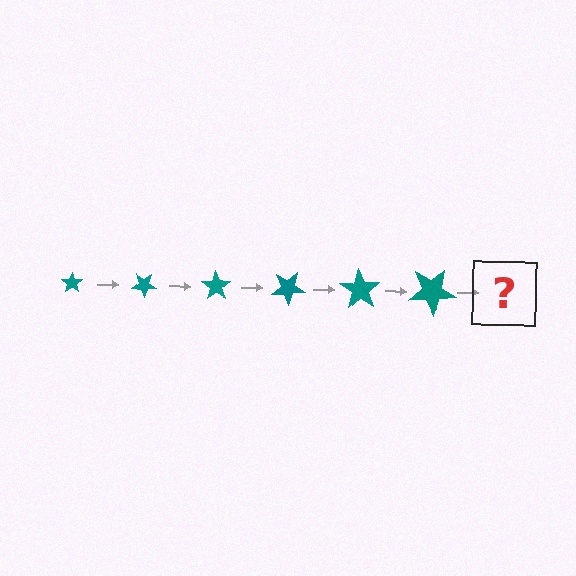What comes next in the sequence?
The next element should be a star, larger than the previous one and rotated 210 degrees from the start.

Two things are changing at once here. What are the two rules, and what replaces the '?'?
The two rules are that the star grows larger each step and it rotates 35 degrees each step. The '?' should be a star, larger than the previous one and rotated 210 degrees from the start.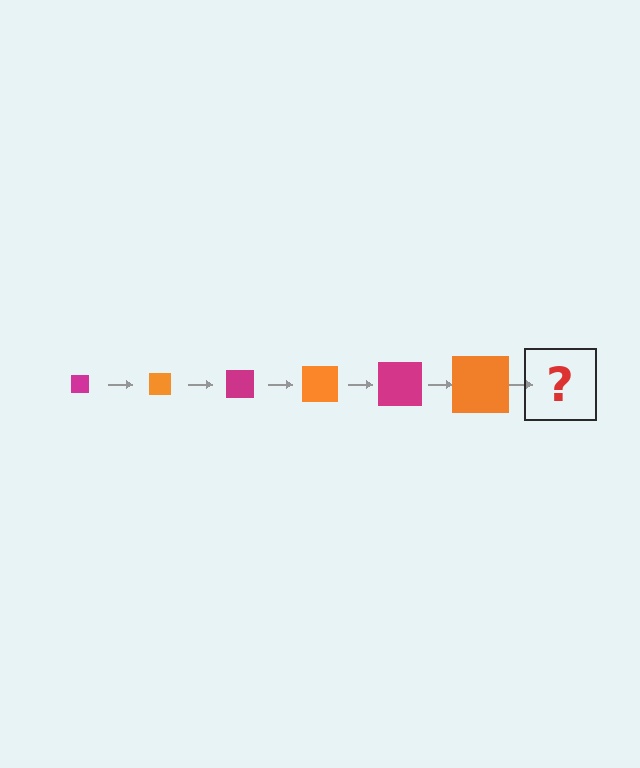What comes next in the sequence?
The next element should be a magenta square, larger than the previous one.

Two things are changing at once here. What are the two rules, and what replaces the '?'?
The two rules are that the square grows larger each step and the color cycles through magenta and orange. The '?' should be a magenta square, larger than the previous one.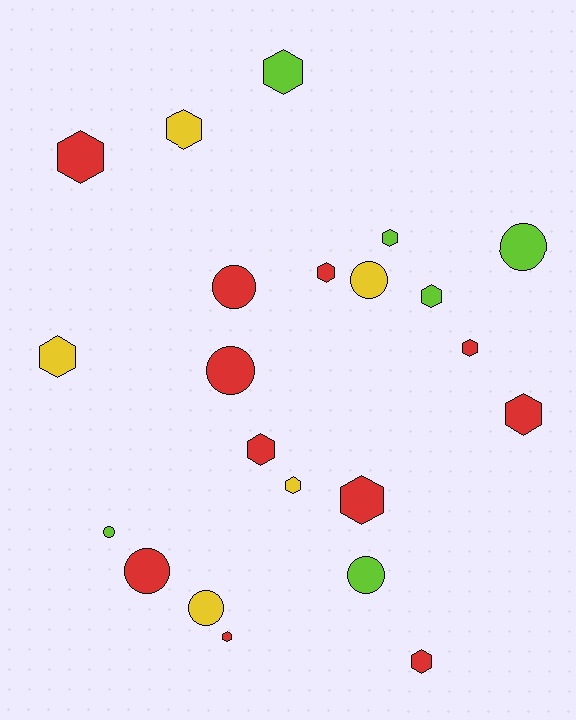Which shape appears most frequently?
Hexagon, with 14 objects.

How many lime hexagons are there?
There are 3 lime hexagons.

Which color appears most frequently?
Red, with 11 objects.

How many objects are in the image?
There are 22 objects.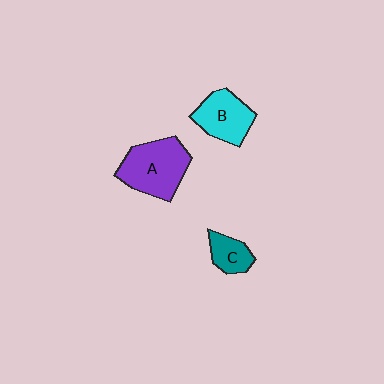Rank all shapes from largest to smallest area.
From largest to smallest: A (purple), B (cyan), C (teal).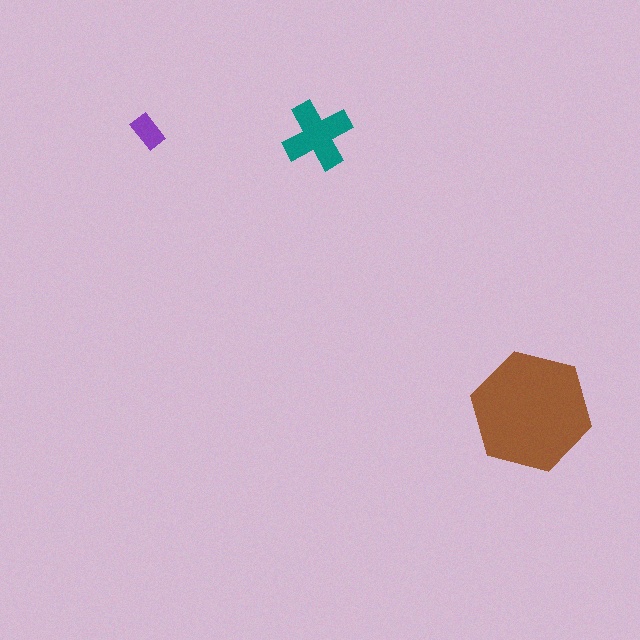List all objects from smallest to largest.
The purple rectangle, the teal cross, the brown hexagon.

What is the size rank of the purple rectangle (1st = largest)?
3rd.